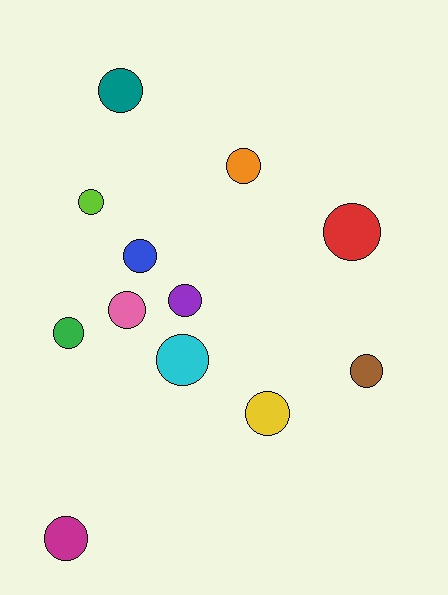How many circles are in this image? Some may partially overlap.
There are 12 circles.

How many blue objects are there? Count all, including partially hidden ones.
There is 1 blue object.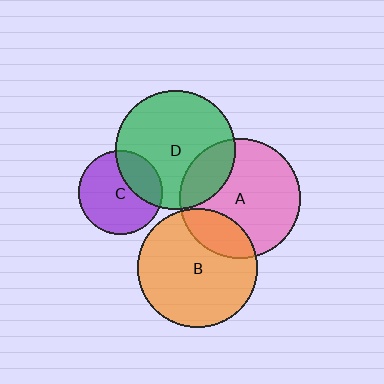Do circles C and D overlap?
Yes.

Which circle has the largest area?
Circle A (pink).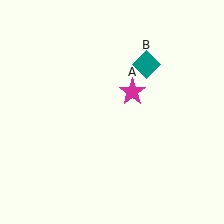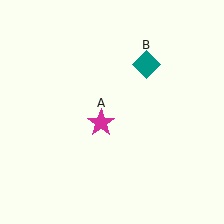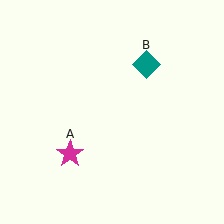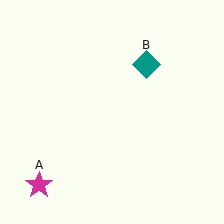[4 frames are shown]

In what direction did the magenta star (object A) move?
The magenta star (object A) moved down and to the left.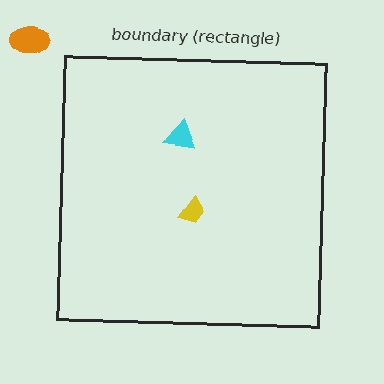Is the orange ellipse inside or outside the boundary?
Outside.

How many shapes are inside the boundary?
2 inside, 1 outside.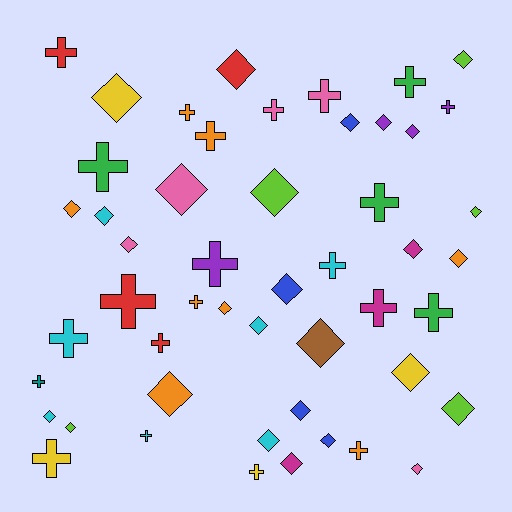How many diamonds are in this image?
There are 28 diamonds.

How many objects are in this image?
There are 50 objects.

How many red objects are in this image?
There are 4 red objects.